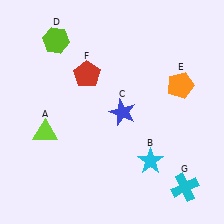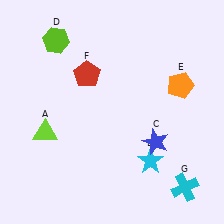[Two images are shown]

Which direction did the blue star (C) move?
The blue star (C) moved right.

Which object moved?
The blue star (C) moved right.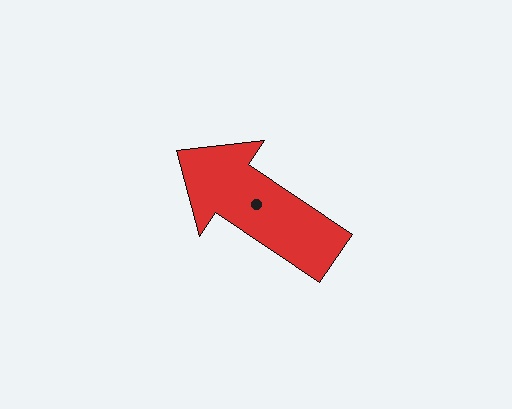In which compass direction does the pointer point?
Northwest.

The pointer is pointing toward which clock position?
Roughly 10 o'clock.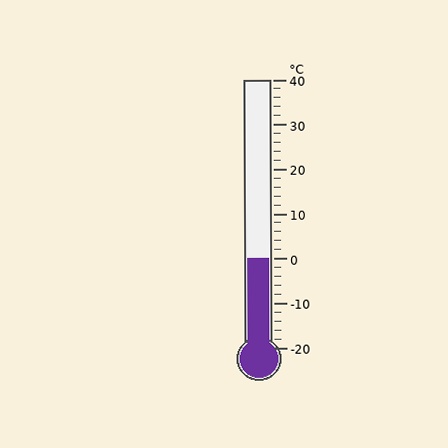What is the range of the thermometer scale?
The thermometer scale ranges from -20°C to 40°C.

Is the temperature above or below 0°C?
The temperature is at 0°C.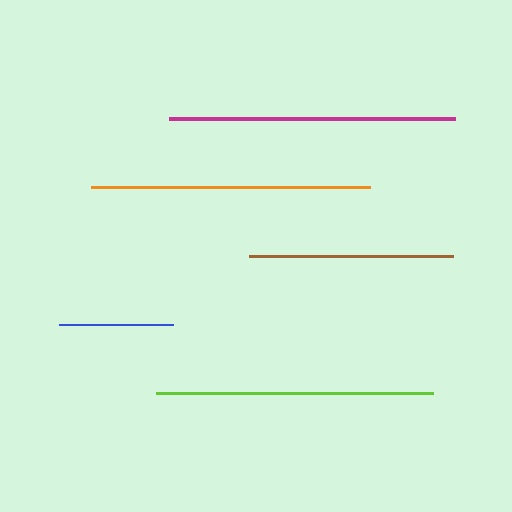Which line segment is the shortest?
The blue line is the shortest at approximately 114 pixels.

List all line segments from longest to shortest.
From longest to shortest: magenta, orange, lime, brown, blue.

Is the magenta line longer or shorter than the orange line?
The magenta line is longer than the orange line.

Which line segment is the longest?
The magenta line is the longest at approximately 286 pixels.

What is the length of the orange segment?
The orange segment is approximately 279 pixels long.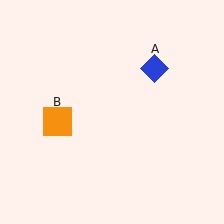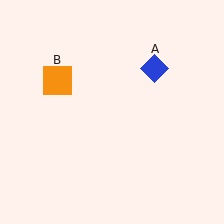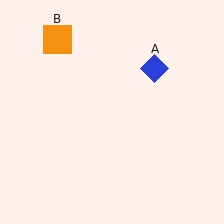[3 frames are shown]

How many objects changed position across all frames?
1 object changed position: orange square (object B).